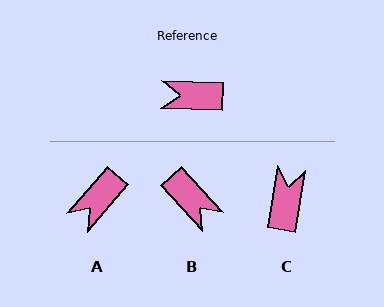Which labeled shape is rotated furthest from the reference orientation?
B, about 134 degrees away.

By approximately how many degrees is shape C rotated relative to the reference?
Approximately 98 degrees clockwise.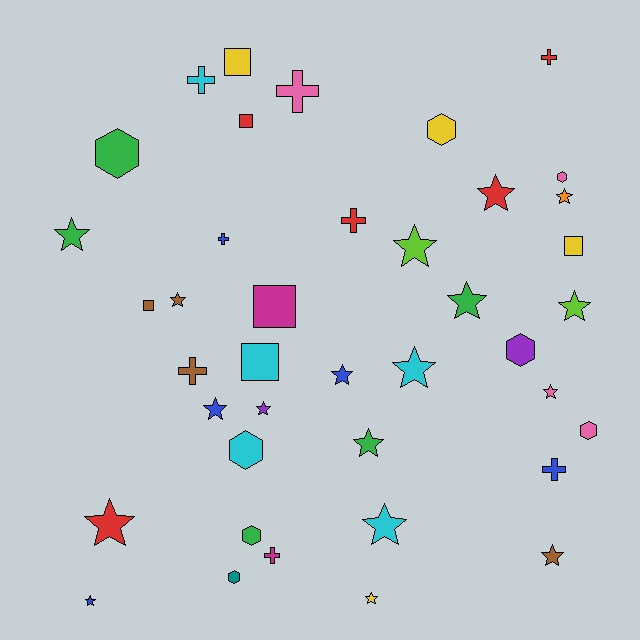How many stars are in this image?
There are 18 stars.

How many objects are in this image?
There are 40 objects.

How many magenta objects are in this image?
There are 2 magenta objects.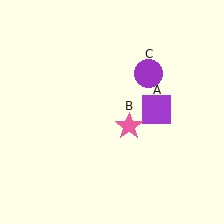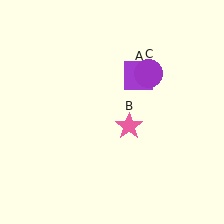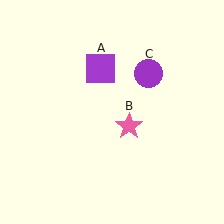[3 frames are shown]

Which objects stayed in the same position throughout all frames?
Pink star (object B) and purple circle (object C) remained stationary.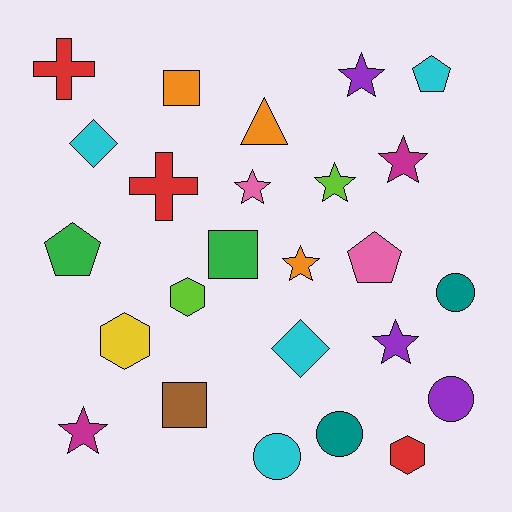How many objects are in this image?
There are 25 objects.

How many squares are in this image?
There are 3 squares.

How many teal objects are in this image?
There are 2 teal objects.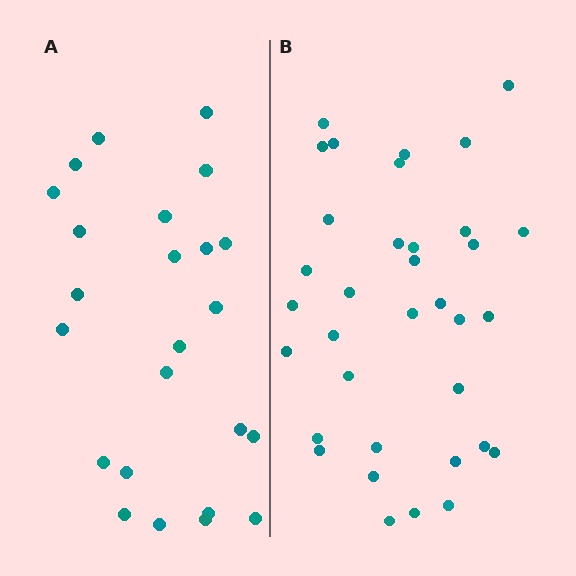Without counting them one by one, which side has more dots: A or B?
Region B (the right region) has more dots.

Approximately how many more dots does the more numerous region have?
Region B has roughly 12 or so more dots than region A.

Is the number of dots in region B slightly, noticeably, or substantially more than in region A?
Region B has substantially more. The ratio is roughly 1.5 to 1.